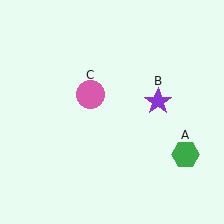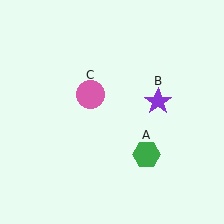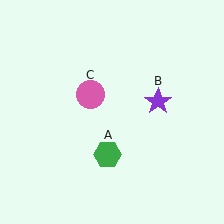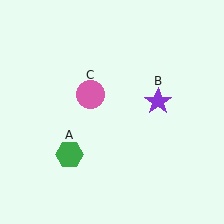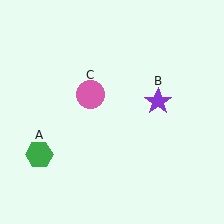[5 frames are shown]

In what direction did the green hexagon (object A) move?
The green hexagon (object A) moved left.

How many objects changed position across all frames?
1 object changed position: green hexagon (object A).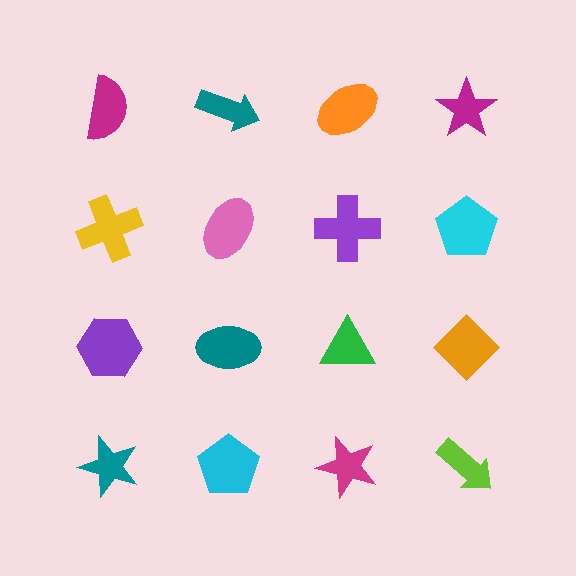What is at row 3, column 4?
An orange diamond.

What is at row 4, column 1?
A teal star.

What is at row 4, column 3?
A magenta star.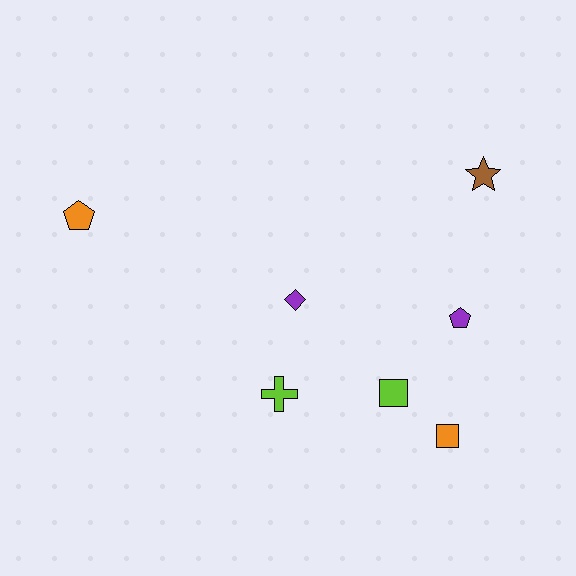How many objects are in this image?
There are 7 objects.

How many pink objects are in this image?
There are no pink objects.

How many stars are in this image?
There is 1 star.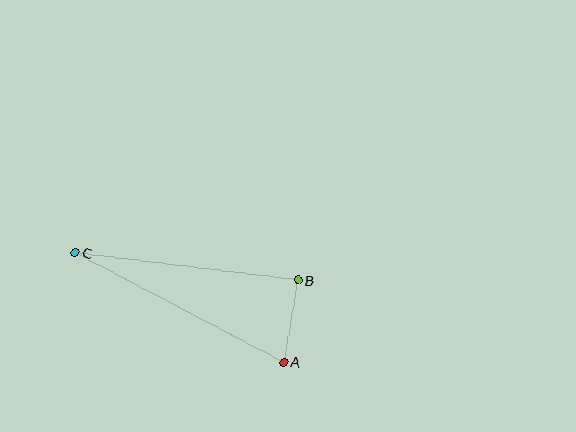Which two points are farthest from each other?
Points A and C are farthest from each other.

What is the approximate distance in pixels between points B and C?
The distance between B and C is approximately 224 pixels.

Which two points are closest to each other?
Points A and B are closest to each other.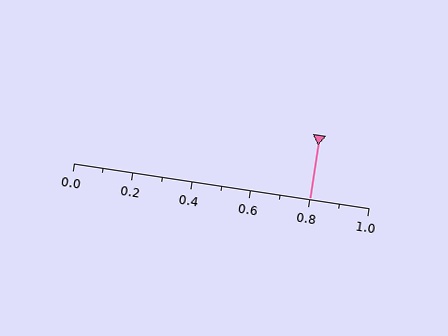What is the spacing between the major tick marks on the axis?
The major ticks are spaced 0.2 apart.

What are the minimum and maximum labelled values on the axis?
The axis runs from 0.0 to 1.0.